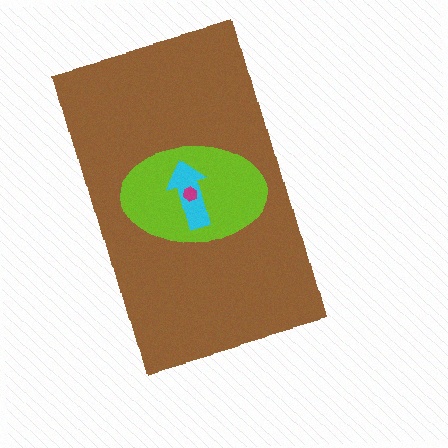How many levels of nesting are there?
4.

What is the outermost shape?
The brown rectangle.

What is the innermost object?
The magenta hexagon.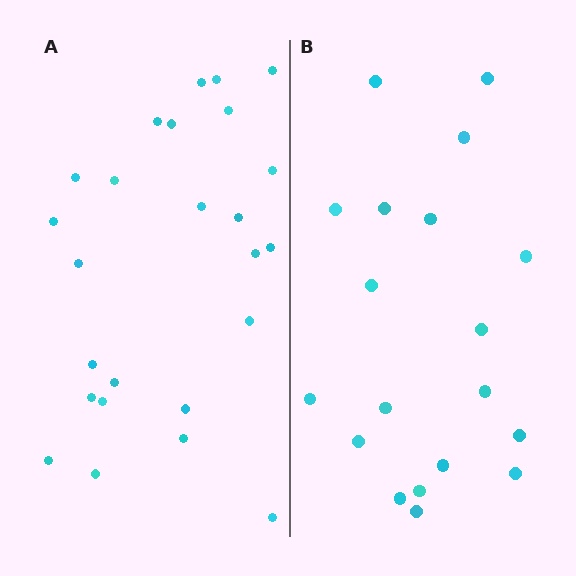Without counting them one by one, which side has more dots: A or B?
Region A (the left region) has more dots.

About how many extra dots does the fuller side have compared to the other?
Region A has about 6 more dots than region B.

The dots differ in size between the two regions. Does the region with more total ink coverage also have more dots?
No. Region B has more total ink coverage because its dots are larger, but region A actually contains more individual dots. Total area can be misleading — the number of items is what matters here.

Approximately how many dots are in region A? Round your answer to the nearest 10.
About 20 dots. (The exact count is 25, which rounds to 20.)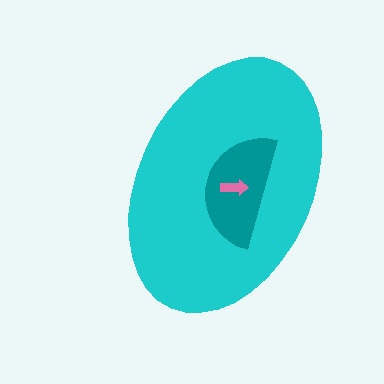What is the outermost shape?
The cyan ellipse.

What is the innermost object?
The pink arrow.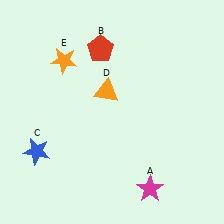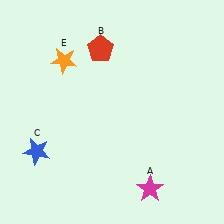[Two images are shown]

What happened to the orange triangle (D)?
The orange triangle (D) was removed in Image 2. It was in the top-left area of Image 1.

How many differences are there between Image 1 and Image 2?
There is 1 difference between the two images.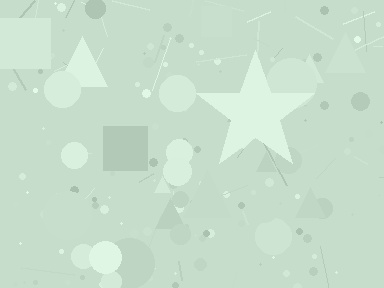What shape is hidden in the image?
A star is hidden in the image.